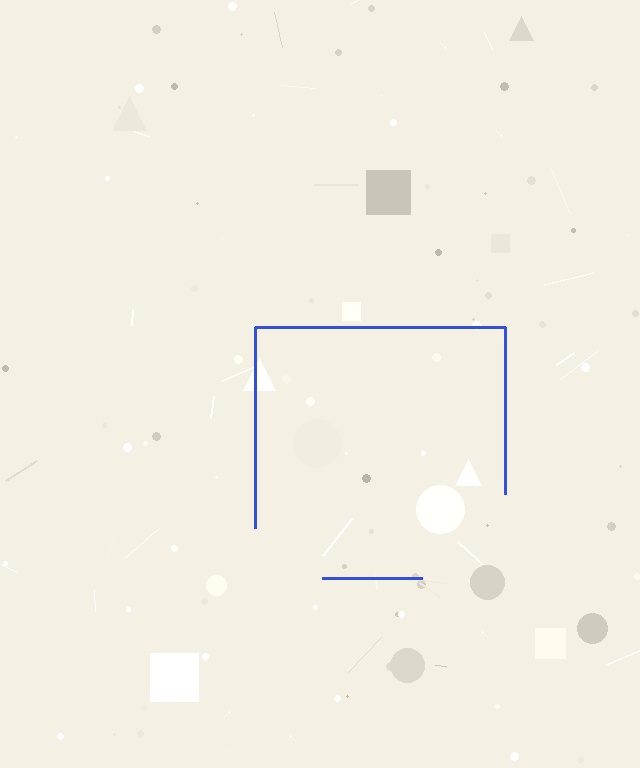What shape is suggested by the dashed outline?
The dashed outline suggests a square.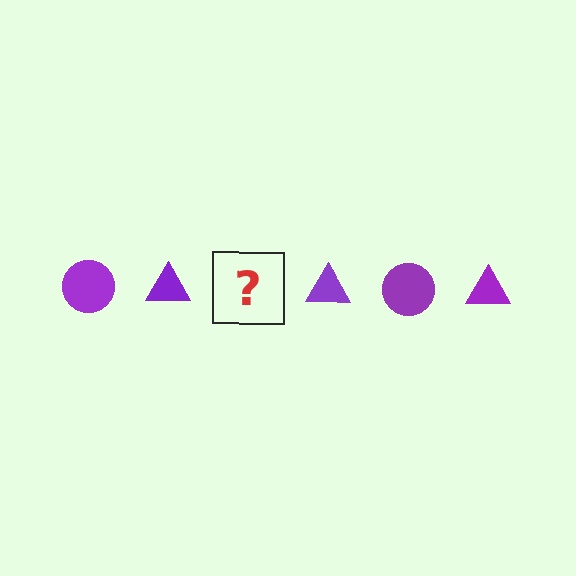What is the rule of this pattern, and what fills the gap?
The rule is that the pattern cycles through circle, triangle shapes in purple. The gap should be filled with a purple circle.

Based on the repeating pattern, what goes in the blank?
The blank should be a purple circle.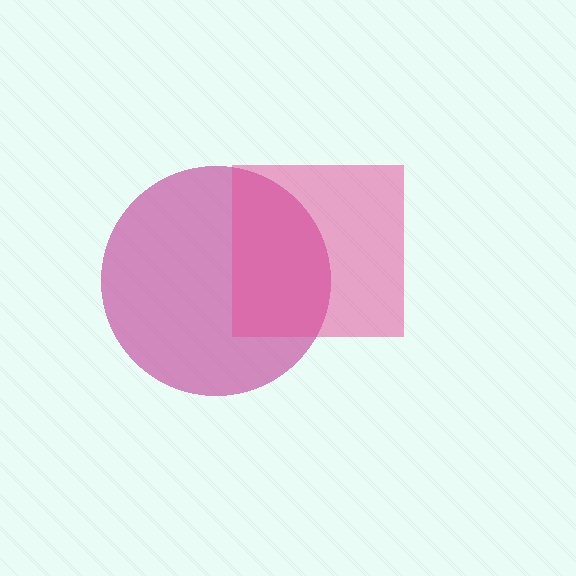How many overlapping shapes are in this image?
There are 2 overlapping shapes in the image.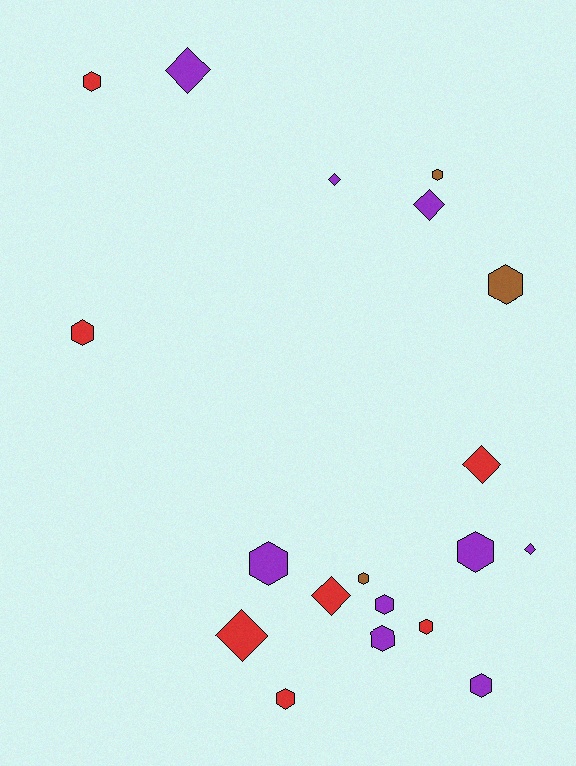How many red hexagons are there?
There are 4 red hexagons.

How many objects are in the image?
There are 19 objects.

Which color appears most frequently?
Purple, with 9 objects.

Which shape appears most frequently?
Hexagon, with 12 objects.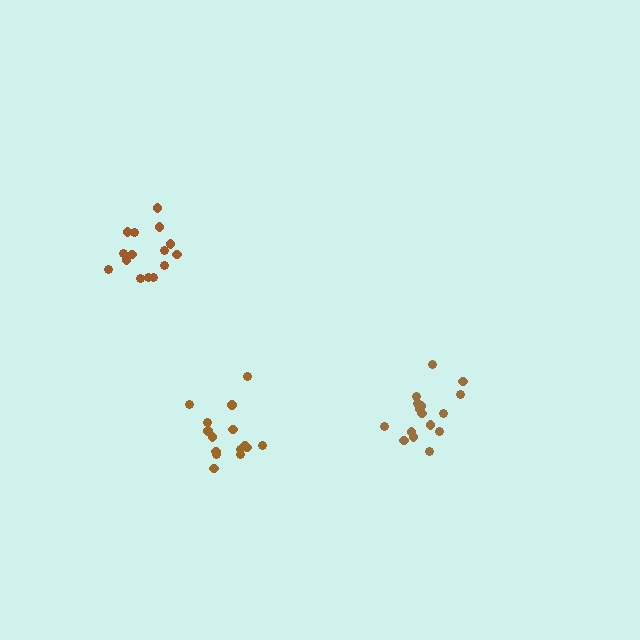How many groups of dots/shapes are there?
There are 3 groups.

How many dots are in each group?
Group 1: 16 dots, Group 2: 15 dots, Group 3: 15 dots (46 total).